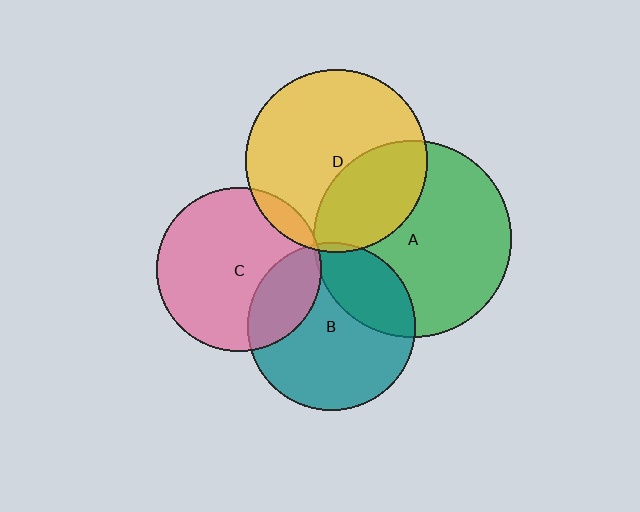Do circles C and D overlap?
Yes.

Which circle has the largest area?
Circle A (green).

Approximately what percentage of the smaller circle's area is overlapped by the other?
Approximately 10%.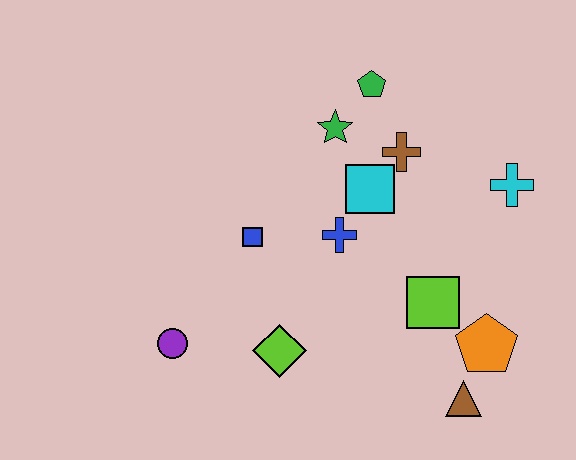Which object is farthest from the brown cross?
The purple circle is farthest from the brown cross.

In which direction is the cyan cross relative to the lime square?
The cyan cross is above the lime square.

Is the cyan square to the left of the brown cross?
Yes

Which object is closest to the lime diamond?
The purple circle is closest to the lime diamond.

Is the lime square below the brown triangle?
No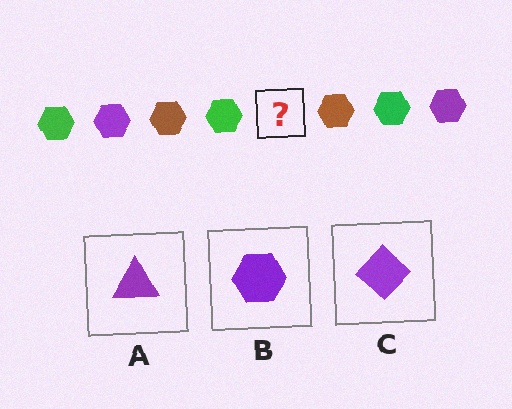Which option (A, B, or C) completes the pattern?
B.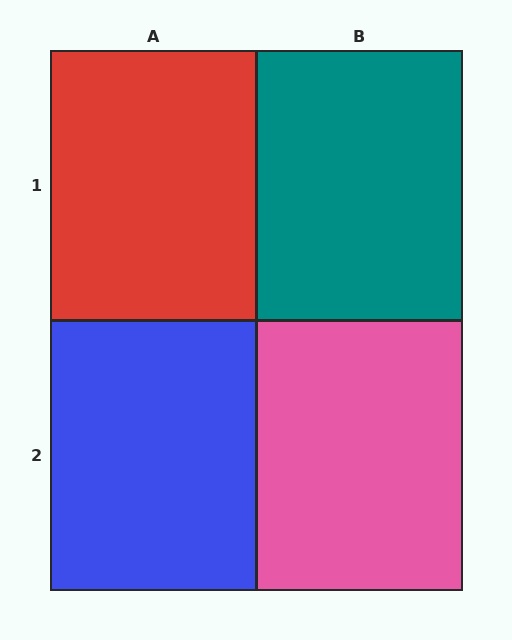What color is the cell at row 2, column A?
Blue.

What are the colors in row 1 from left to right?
Red, teal.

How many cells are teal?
1 cell is teal.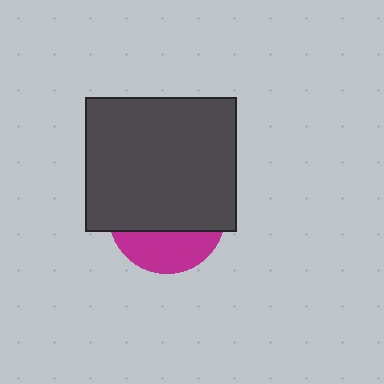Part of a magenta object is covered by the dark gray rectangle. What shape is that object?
It is a circle.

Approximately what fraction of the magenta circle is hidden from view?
Roughly 67% of the magenta circle is hidden behind the dark gray rectangle.